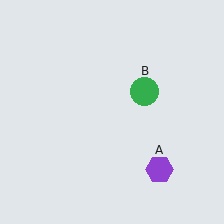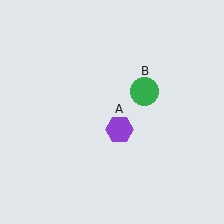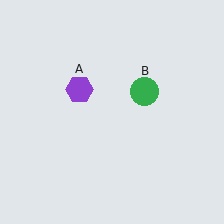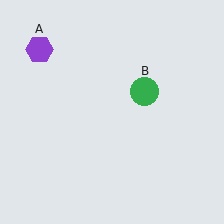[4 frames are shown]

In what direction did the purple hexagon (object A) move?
The purple hexagon (object A) moved up and to the left.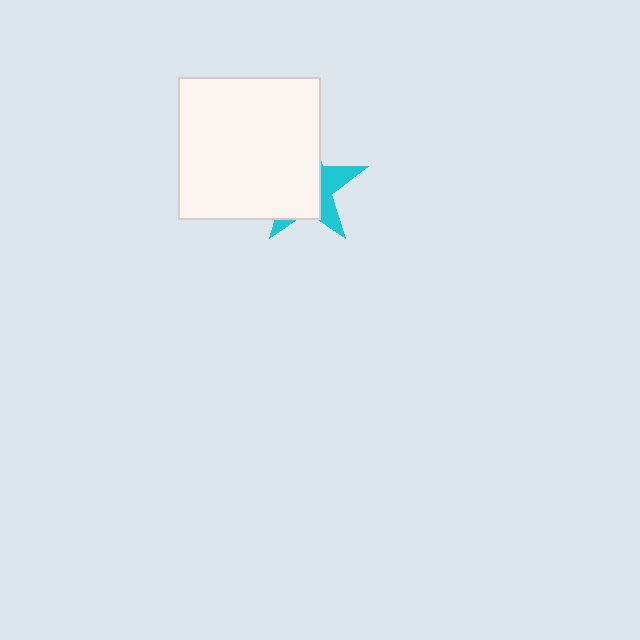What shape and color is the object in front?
The object in front is a white square.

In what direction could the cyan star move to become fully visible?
The cyan star could move right. That would shift it out from behind the white square entirely.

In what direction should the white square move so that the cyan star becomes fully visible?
The white square should move left. That is the shortest direction to clear the overlap and leave the cyan star fully visible.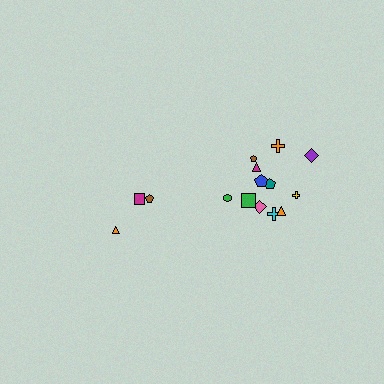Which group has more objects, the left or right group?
The right group.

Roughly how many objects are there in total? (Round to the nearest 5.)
Roughly 15 objects in total.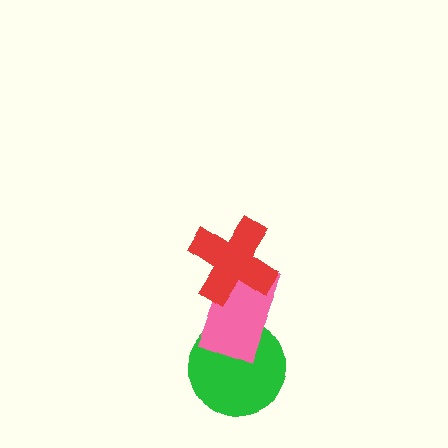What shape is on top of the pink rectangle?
The red cross is on top of the pink rectangle.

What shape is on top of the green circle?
The pink rectangle is on top of the green circle.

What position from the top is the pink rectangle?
The pink rectangle is 2nd from the top.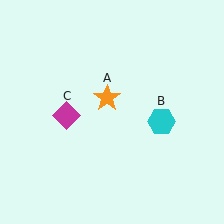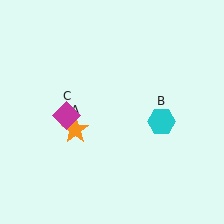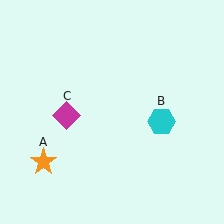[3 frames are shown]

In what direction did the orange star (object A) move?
The orange star (object A) moved down and to the left.